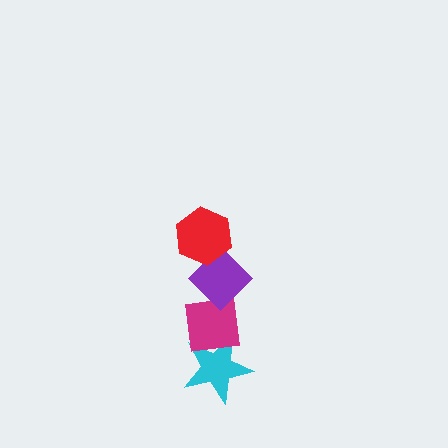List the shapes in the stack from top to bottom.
From top to bottom: the red hexagon, the purple diamond, the magenta square, the cyan star.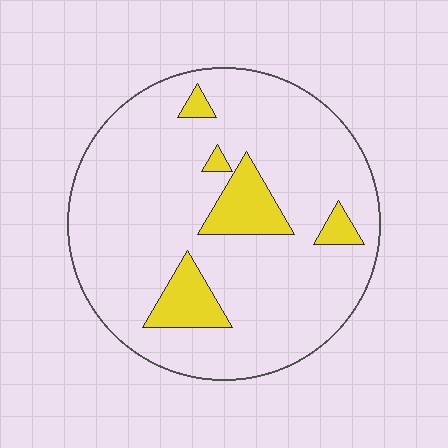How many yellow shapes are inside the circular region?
5.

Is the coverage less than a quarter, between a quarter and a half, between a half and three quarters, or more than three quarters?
Less than a quarter.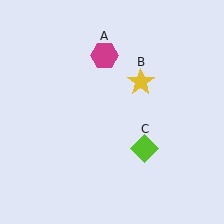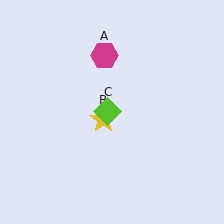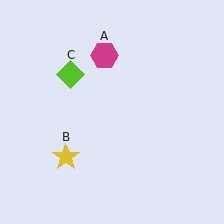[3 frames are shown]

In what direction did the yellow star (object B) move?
The yellow star (object B) moved down and to the left.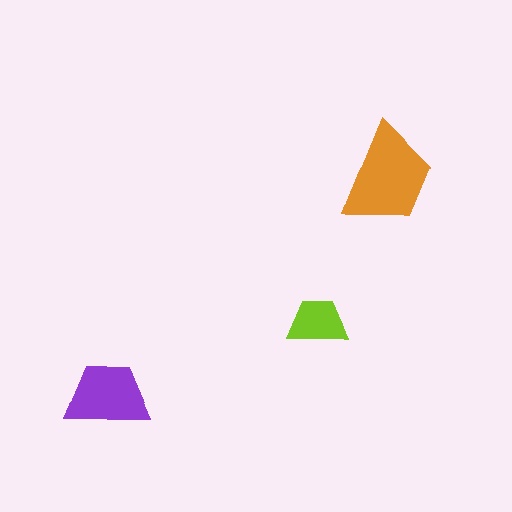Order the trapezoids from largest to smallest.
the orange one, the purple one, the lime one.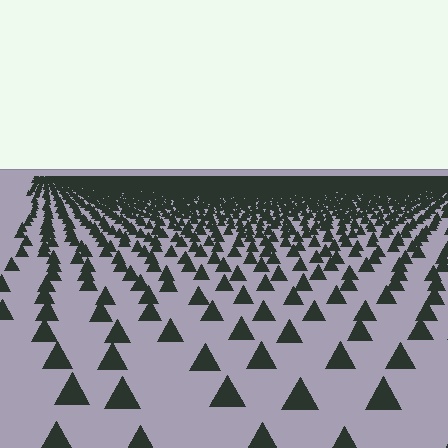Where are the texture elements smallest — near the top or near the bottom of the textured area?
Near the top.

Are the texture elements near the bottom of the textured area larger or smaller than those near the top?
Larger. Near the bottom, elements are closer to the viewer and appear at a bigger on-screen size.